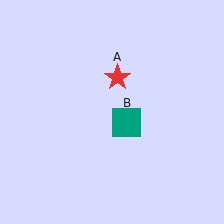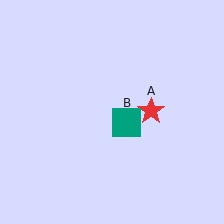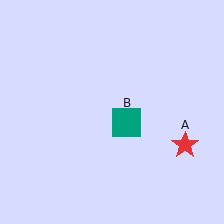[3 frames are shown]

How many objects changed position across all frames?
1 object changed position: red star (object A).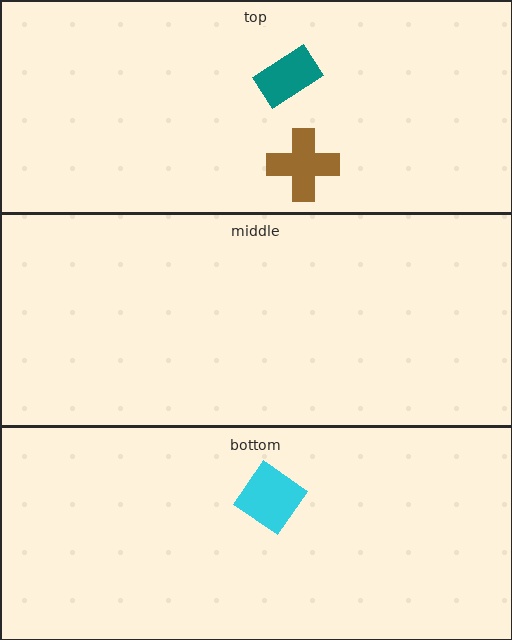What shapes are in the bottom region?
The cyan diamond.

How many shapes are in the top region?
2.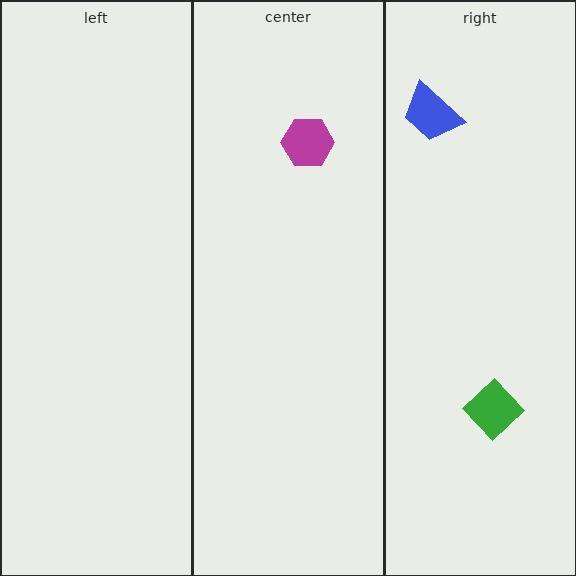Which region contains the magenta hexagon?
The center region.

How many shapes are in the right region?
2.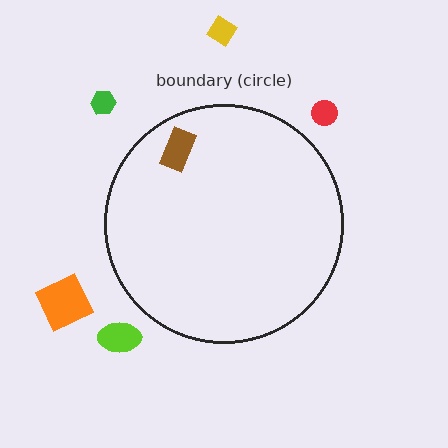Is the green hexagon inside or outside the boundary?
Outside.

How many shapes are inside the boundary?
1 inside, 5 outside.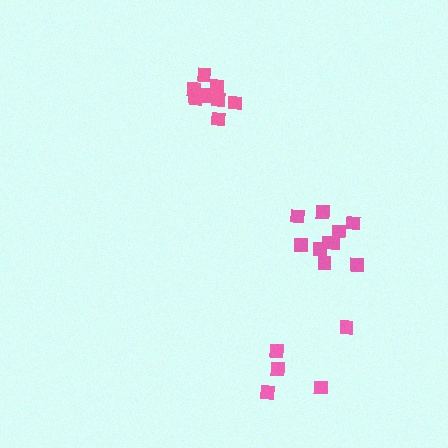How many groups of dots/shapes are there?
There are 3 groups.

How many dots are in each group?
Group 1: 10 dots, Group 2: 10 dots, Group 3: 5 dots (25 total).